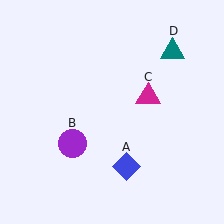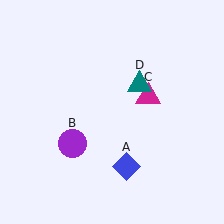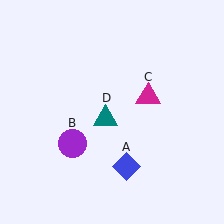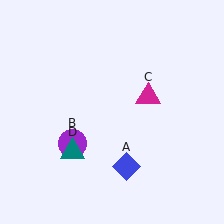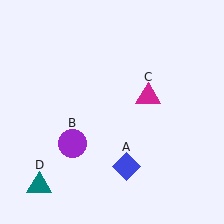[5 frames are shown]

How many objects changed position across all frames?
1 object changed position: teal triangle (object D).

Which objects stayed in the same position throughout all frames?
Blue diamond (object A) and purple circle (object B) and magenta triangle (object C) remained stationary.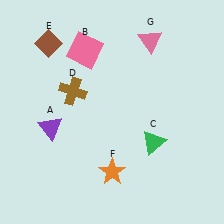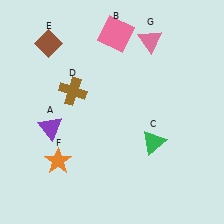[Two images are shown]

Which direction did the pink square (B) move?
The pink square (B) moved right.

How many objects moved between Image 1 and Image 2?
2 objects moved between the two images.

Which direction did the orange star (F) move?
The orange star (F) moved left.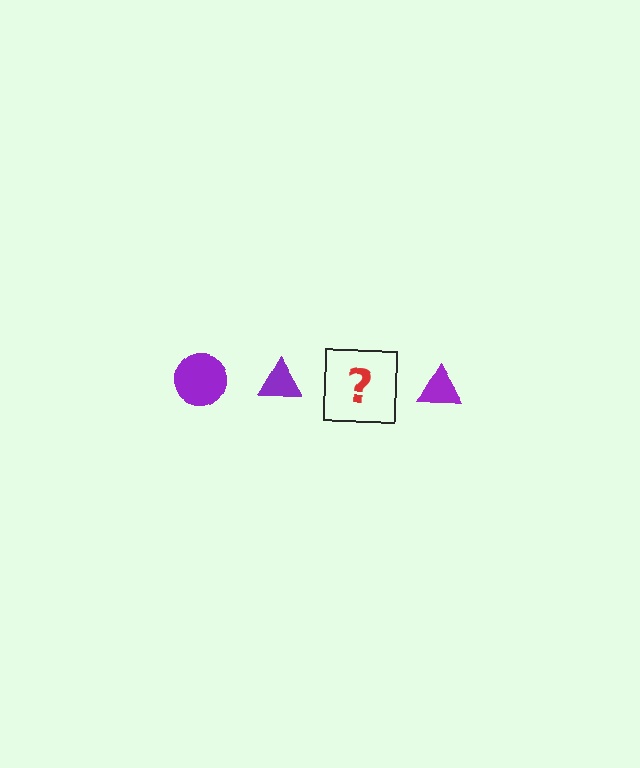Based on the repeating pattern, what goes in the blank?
The blank should be a purple circle.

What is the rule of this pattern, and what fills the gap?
The rule is that the pattern cycles through circle, triangle shapes in purple. The gap should be filled with a purple circle.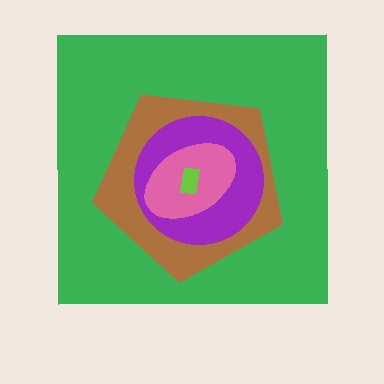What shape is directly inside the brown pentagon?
The purple circle.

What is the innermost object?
The lime rectangle.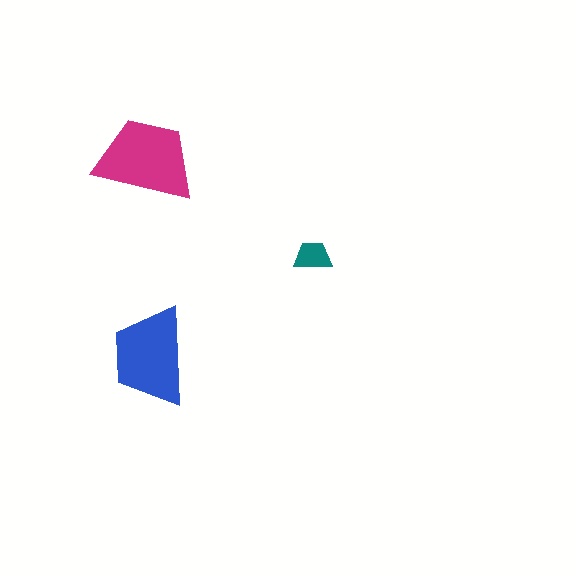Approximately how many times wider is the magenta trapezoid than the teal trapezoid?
About 2.5 times wider.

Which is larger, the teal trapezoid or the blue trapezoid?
The blue one.